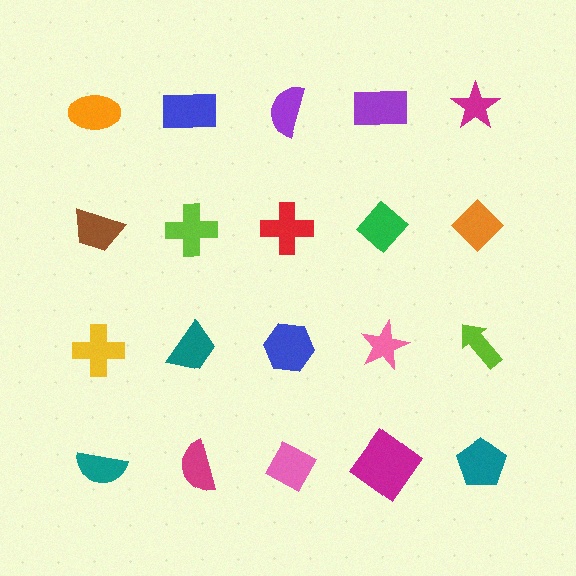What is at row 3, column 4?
A pink star.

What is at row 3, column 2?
A teal trapezoid.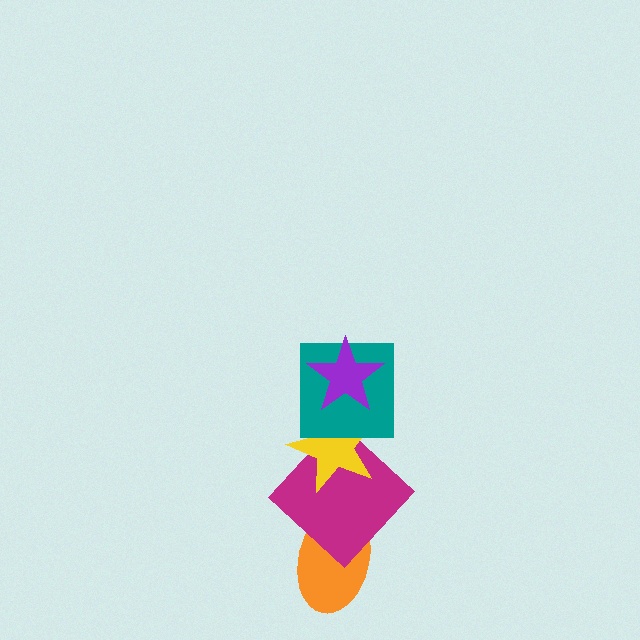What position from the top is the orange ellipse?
The orange ellipse is 5th from the top.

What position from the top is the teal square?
The teal square is 2nd from the top.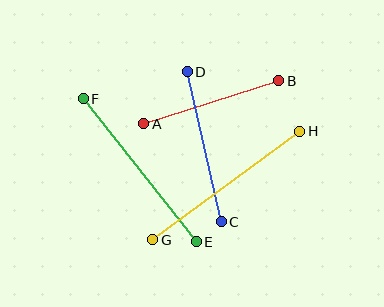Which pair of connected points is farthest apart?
Points G and H are farthest apart.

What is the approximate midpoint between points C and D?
The midpoint is at approximately (204, 147) pixels.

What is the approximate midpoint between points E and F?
The midpoint is at approximately (140, 170) pixels.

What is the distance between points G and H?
The distance is approximately 182 pixels.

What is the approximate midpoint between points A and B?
The midpoint is at approximately (211, 102) pixels.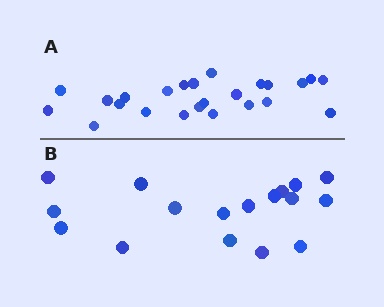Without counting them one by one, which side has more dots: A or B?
Region A (the top region) has more dots.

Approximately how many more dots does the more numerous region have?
Region A has roughly 8 or so more dots than region B.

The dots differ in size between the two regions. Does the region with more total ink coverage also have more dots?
No. Region B has more total ink coverage because its dots are larger, but region A actually contains more individual dots. Total area can be misleading — the number of items is what matters here.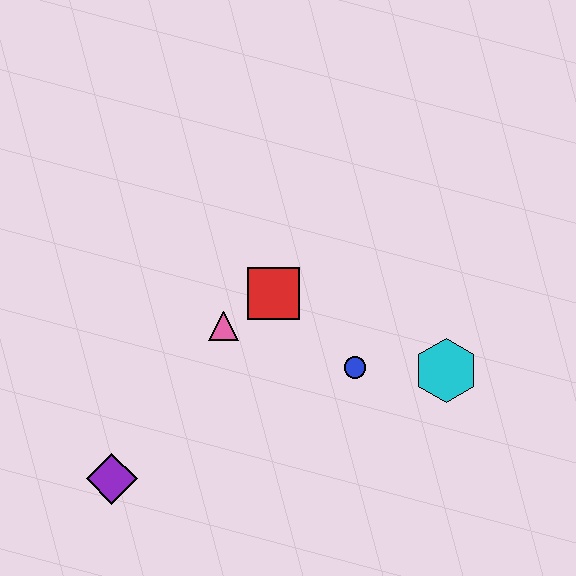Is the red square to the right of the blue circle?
No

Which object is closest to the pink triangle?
The red square is closest to the pink triangle.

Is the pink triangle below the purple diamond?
No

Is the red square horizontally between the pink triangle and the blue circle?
Yes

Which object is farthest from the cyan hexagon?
The purple diamond is farthest from the cyan hexagon.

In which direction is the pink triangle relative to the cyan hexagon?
The pink triangle is to the left of the cyan hexagon.